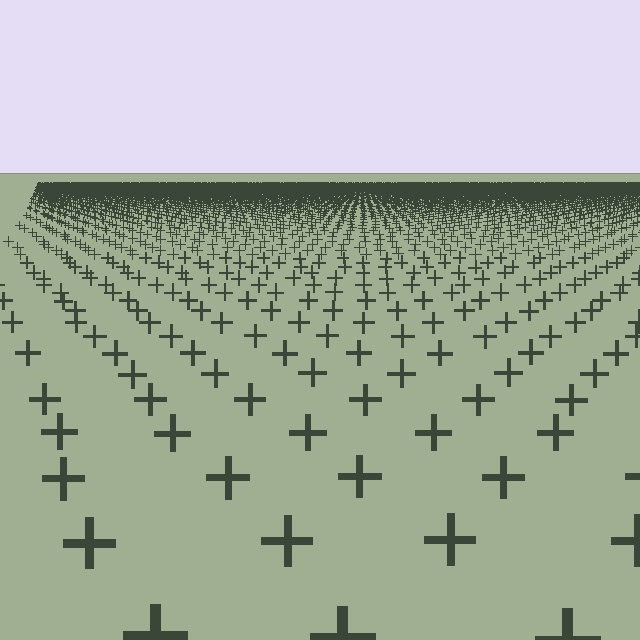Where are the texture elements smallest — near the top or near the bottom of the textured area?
Near the top.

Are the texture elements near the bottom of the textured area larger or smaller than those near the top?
Larger. Near the bottom, elements are closer to the viewer and appear at a bigger on-screen size.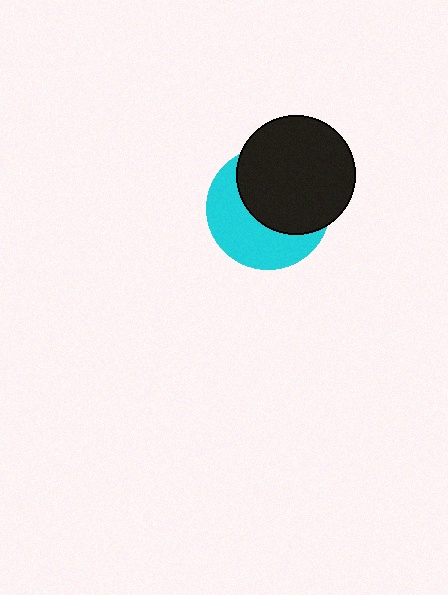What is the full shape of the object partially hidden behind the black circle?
The partially hidden object is a cyan circle.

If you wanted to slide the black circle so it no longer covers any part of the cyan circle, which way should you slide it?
Slide it toward the upper-right — that is the most direct way to separate the two shapes.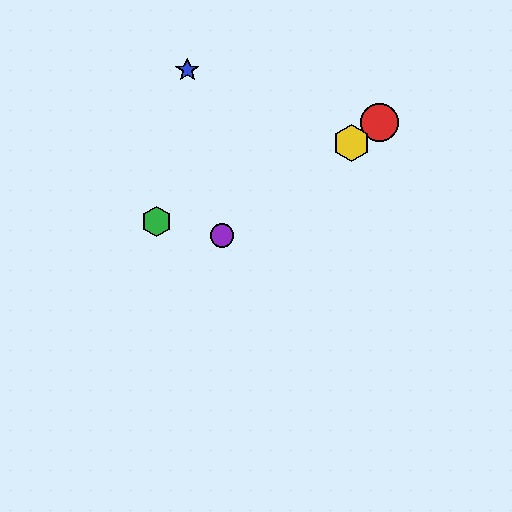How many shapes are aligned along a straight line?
3 shapes (the red circle, the yellow hexagon, the purple circle) are aligned along a straight line.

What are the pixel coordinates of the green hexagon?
The green hexagon is at (157, 222).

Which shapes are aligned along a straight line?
The red circle, the yellow hexagon, the purple circle are aligned along a straight line.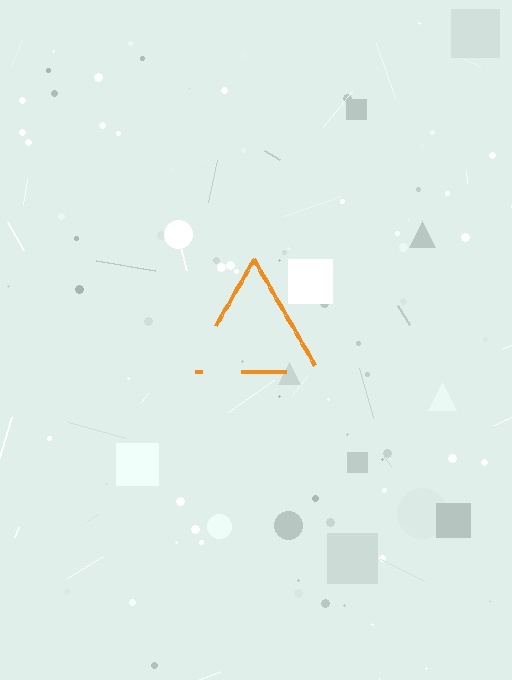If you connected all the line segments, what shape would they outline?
They would outline a triangle.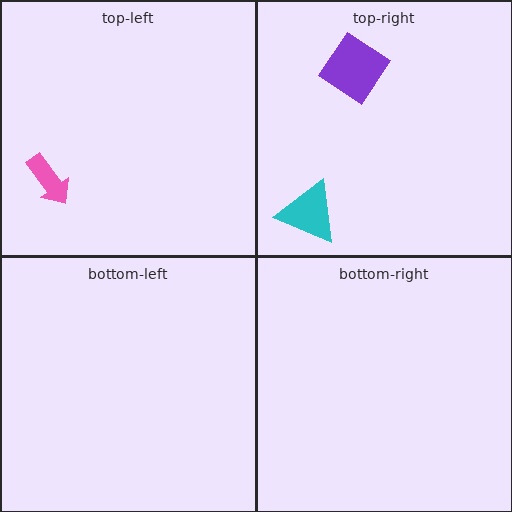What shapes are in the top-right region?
The cyan triangle, the purple diamond.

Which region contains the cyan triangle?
The top-right region.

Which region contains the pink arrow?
The top-left region.